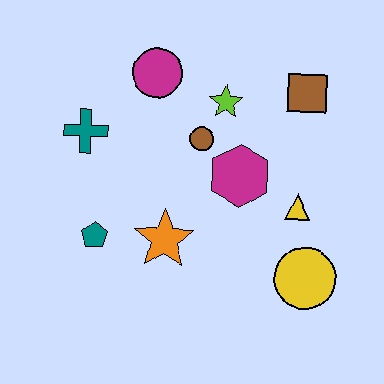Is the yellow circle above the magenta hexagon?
No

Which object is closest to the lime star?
The brown circle is closest to the lime star.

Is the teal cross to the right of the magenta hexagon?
No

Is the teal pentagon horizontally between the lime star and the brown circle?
No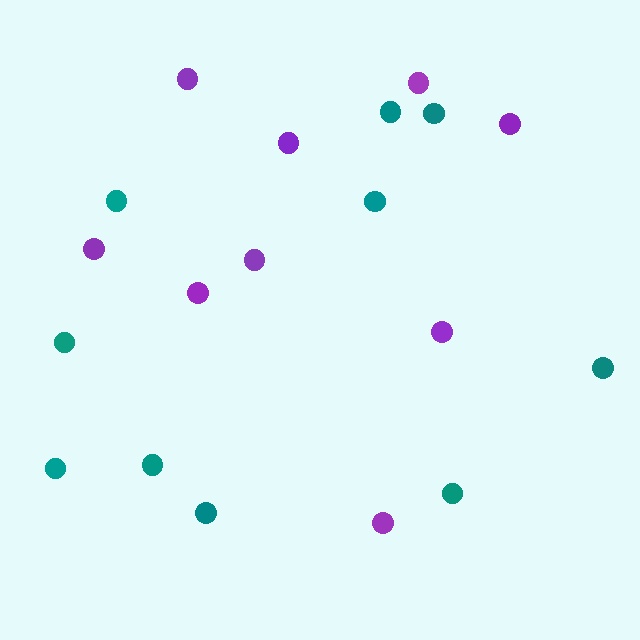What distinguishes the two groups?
There are 2 groups: one group of purple circles (9) and one group of teal circles (10).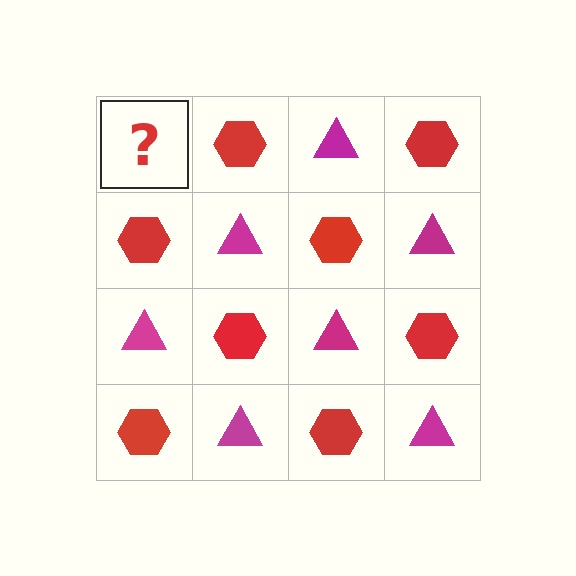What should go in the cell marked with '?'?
The missing cell should contain a magenta triangle.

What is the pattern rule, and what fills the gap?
The rule is that it alternates magenta triangle and red hexagon in a checkerboard pattern. The gap should be filled with a magenta triangle.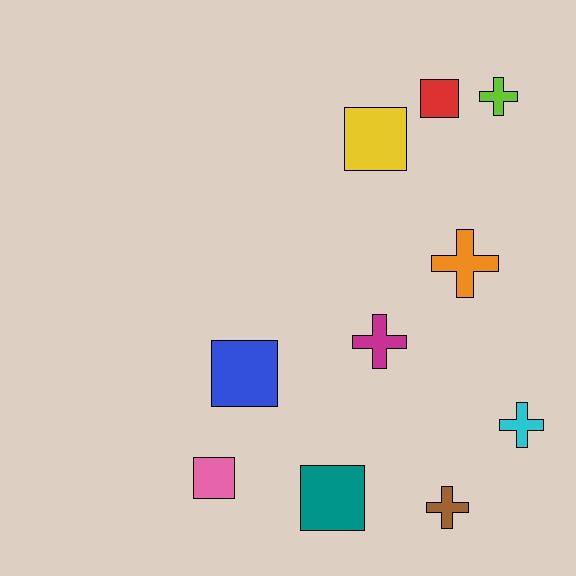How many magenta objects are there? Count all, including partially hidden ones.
There is 1 magenta object.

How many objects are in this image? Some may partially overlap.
There are 10 objects.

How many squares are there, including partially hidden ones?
There are 5 squares.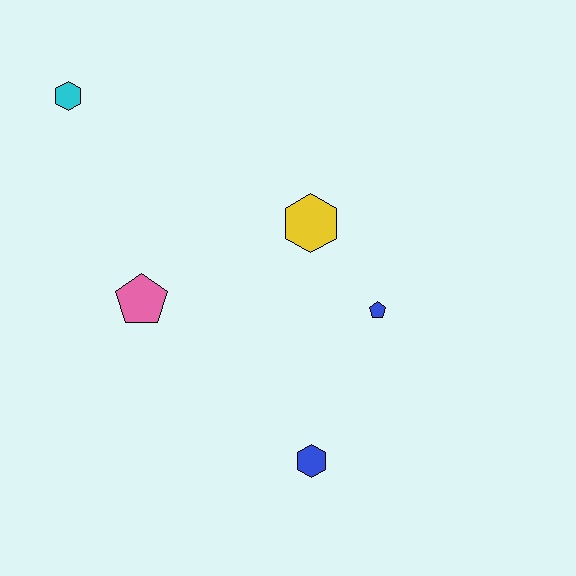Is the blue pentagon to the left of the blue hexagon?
No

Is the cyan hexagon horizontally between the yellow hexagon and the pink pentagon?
No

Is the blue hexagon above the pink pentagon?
No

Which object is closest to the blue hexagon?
The blue pentagon is closest to the blue hexagon.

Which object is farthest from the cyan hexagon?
The blue hexagon is farthest from the cyan hexagon.